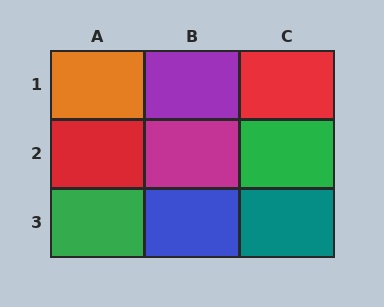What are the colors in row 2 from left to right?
Red, magenta, green.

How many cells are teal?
1 cell is teal.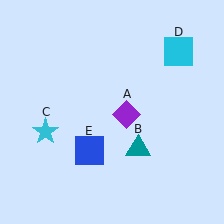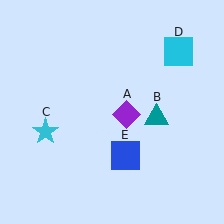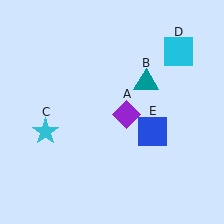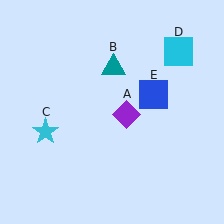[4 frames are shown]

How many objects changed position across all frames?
2 objects changed position: teal triangle (object B), blue square (object E).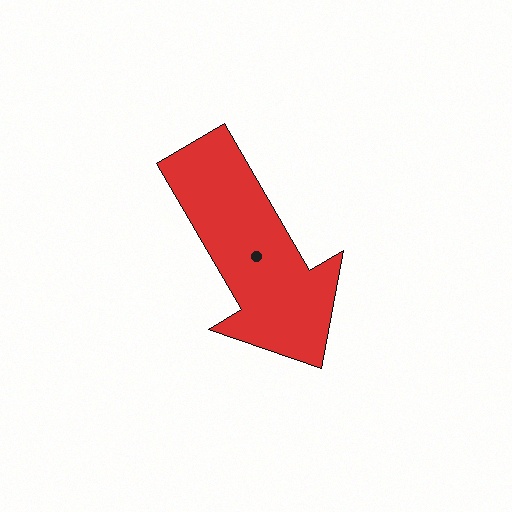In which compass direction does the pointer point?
Southeast.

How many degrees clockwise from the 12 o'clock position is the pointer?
Approximately 150 degrees.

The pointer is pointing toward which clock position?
Roughly 5 o'clock.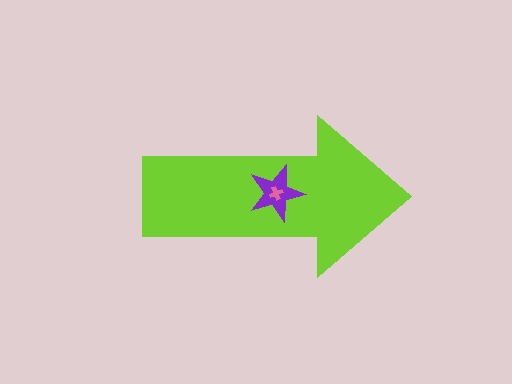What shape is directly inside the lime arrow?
The purple star.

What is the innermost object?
The pink cross.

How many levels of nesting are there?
3.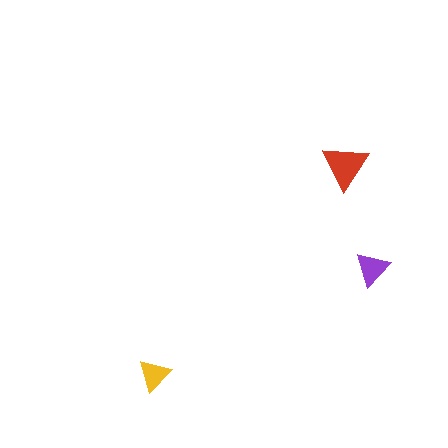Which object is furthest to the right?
The purple triangle is rightmost.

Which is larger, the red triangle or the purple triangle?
The red one.